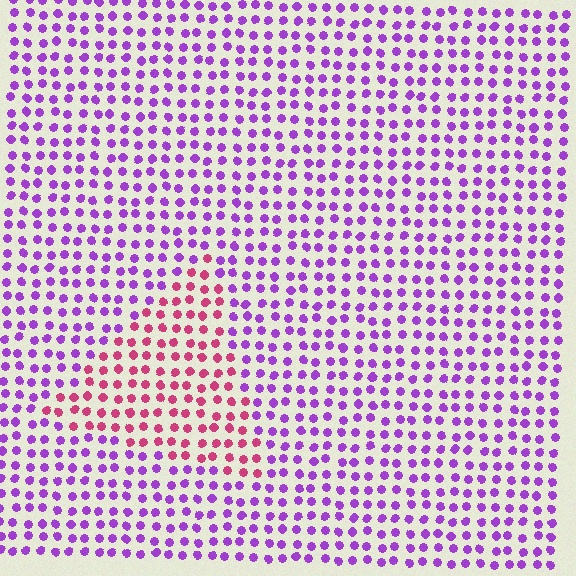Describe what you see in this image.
The image is filled with small purple elements in a uniform arrangement. A triangle-shaped region is visible where the elements are tinted to a slightly different hue, forming a subtle color boundary.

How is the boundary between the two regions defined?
The boundary is defined purely by a slight shift in hue (about 53 degrees). Spacing, size, and orientation are identical on both sides.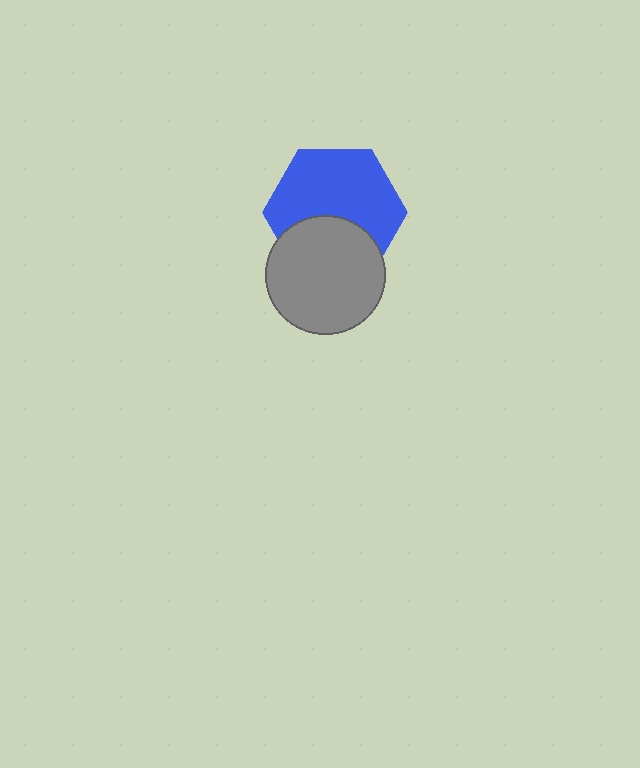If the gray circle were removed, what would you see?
You would see the complete blue hexagon.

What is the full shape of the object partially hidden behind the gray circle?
The partially hidden object is a blue hexagon.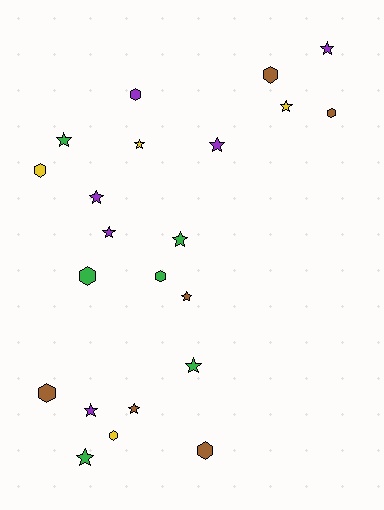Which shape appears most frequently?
Star, with 13 objects.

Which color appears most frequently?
Brown, with 6 objects.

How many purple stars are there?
There are 5 purple stars.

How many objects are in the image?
There are 22 objects.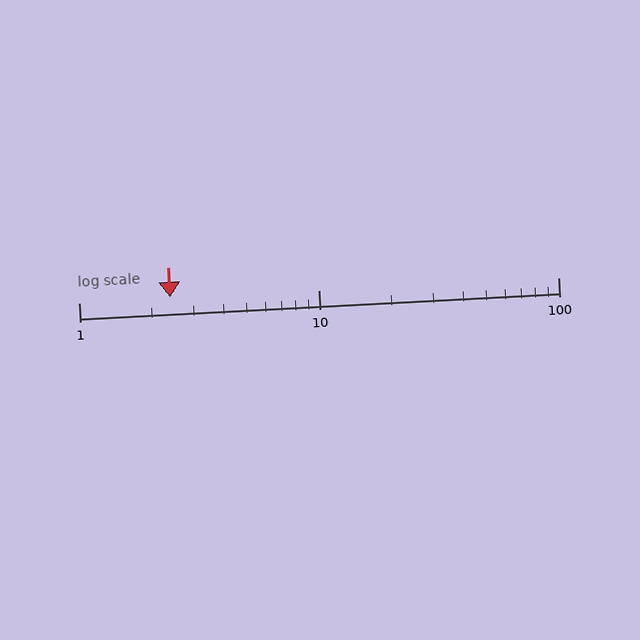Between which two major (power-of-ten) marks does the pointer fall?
The pointer is between 1 and 10.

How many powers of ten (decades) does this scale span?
The scale spans 2 decades, from 1 to 100.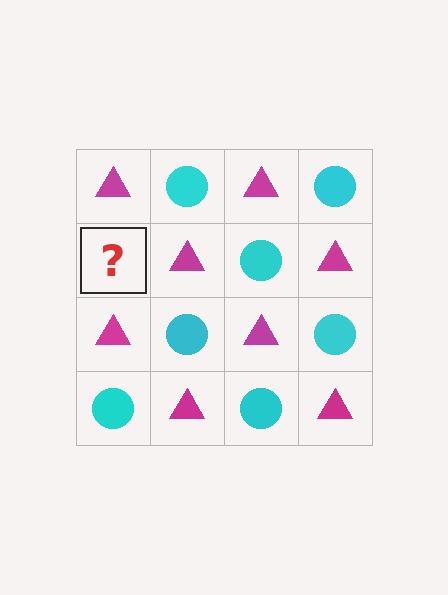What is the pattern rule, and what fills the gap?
The rule is that it alternates magenta triangle and cyan circle in a checkerboard pattern. The gap should be filled with a cyan circle.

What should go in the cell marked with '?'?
The missing cell should contain a cyan circle.